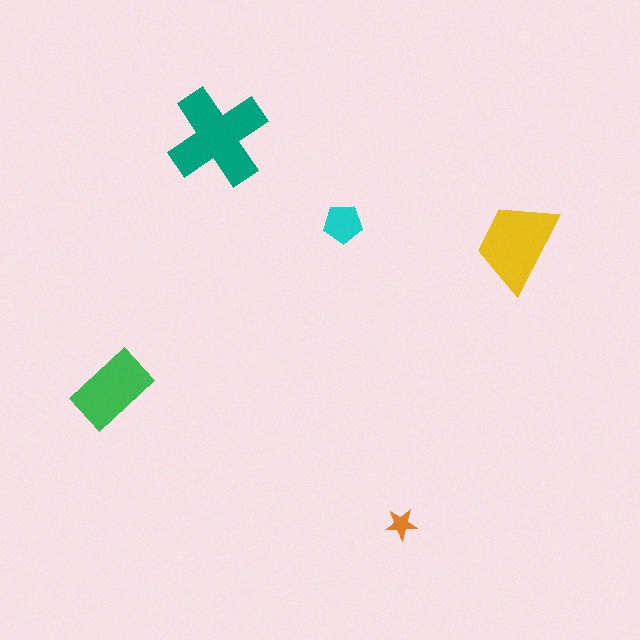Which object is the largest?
The teal cross.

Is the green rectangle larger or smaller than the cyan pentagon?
Larger.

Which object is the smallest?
The orange star.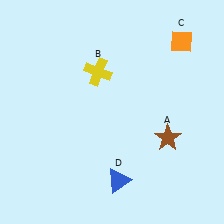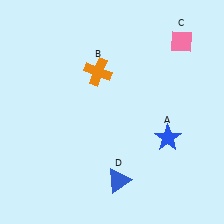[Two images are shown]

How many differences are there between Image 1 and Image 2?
There are 3 differences between the two images.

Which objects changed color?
A changed from brown to blue. B changed from yellow to orange. C changed from orange to pink.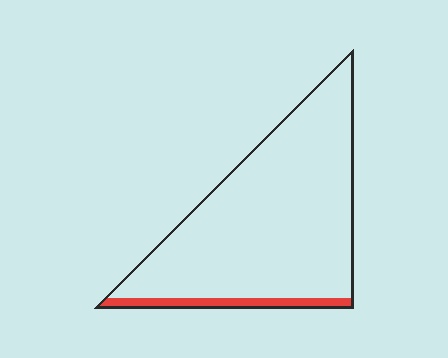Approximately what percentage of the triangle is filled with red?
Approximately 10%.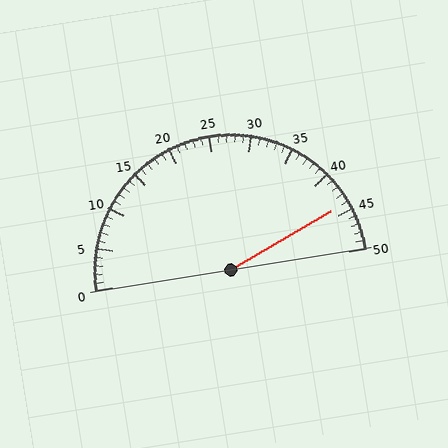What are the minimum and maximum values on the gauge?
The gauge ranges from 0 to 50.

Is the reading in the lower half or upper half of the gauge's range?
The reading is in the upper half of the range (0 to 50).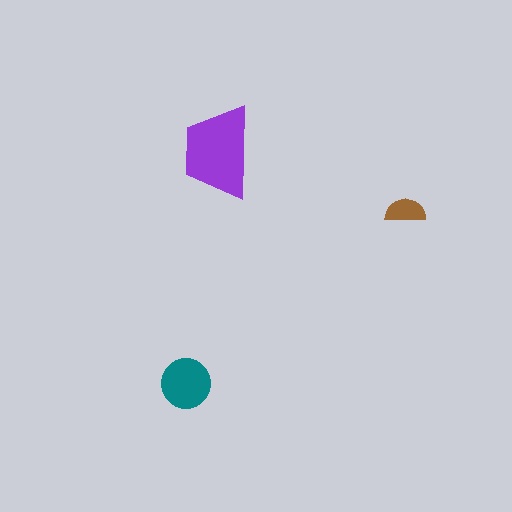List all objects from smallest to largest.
The brown semicircle, the teal circle, the purple trapezoid.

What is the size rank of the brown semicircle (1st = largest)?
3rd.